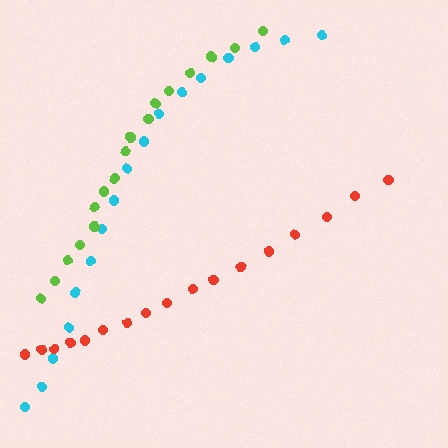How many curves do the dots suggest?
There are 3 distinct paths.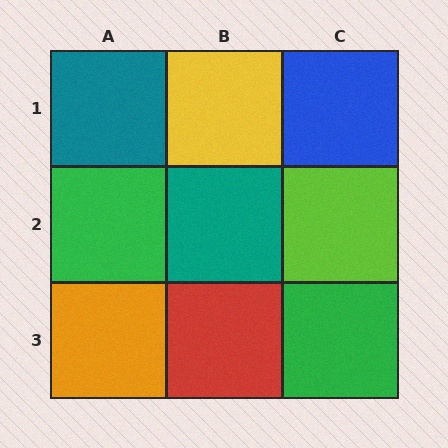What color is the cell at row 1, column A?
Teal.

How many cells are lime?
1 cell is lime.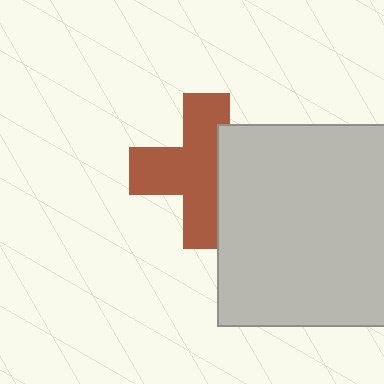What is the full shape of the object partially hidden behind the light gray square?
The partially hidden object is a brown cross.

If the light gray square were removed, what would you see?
You would see the complete brown cross.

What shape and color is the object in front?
The object in front is a light gray square.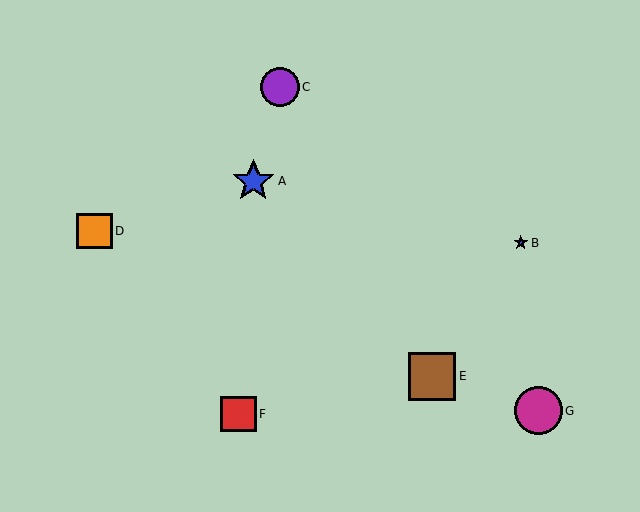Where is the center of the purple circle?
The center of the purple circle is at (280, 87).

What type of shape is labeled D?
Shape D is an orange square.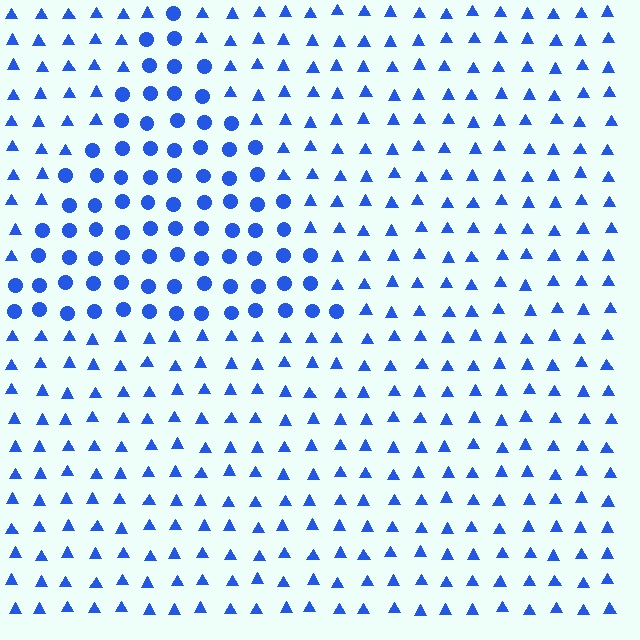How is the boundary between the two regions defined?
The boundary is defined by a change in element shape: circles inside vs. triangles outside. All elements share the same color and spacing.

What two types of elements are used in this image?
The image uses circles inside the triangle region and triangles outside it.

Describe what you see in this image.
The image is filled with small blue elements arranged in a uniform grid. A triangle-shaped region contains circles, while the surrounding area contains triangles. The boundary is defined purely by the change in element shape.